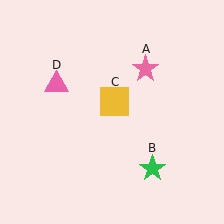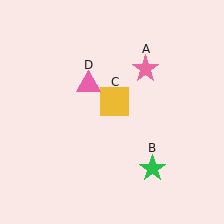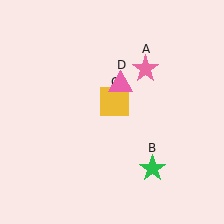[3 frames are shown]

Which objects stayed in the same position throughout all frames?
Pink star (object A) and green star (object B) and yellow square (object C) remained stationary.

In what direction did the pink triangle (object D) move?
The pink triangle (object D) moved right.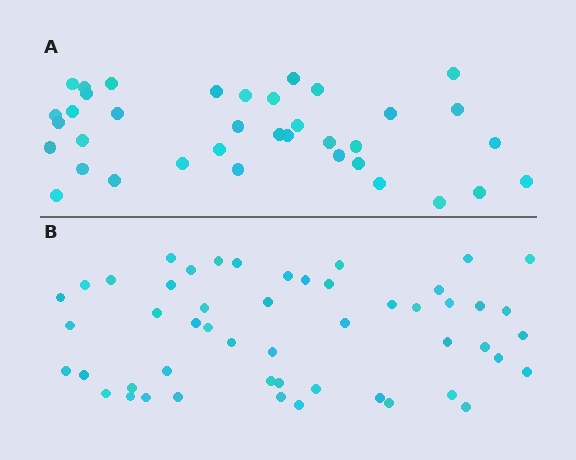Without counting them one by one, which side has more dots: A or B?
Region B (the bottom region) has more dots.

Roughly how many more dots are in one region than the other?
Region B has approximately 15 more dots than region A.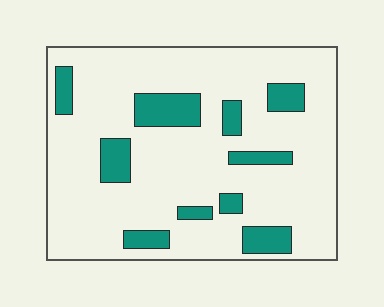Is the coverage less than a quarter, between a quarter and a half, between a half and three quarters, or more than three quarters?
Less than a quarter.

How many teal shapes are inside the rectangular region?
10.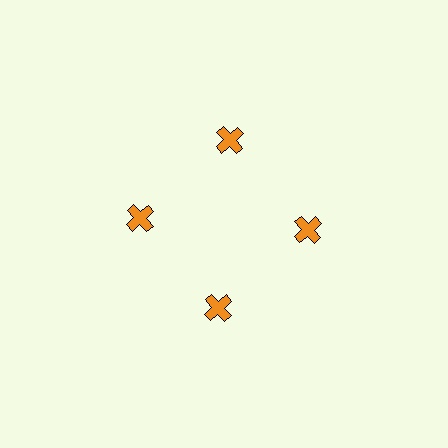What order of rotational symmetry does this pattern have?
This pattern has 4-fold rotational symmetry.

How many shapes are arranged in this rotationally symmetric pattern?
There are 4 shapes, arranged in 4 groups of 1.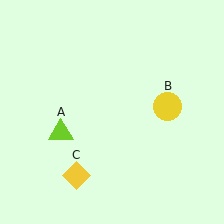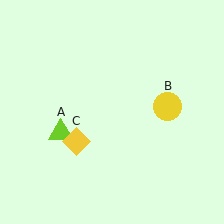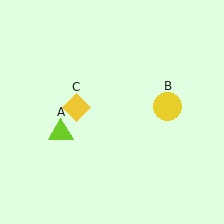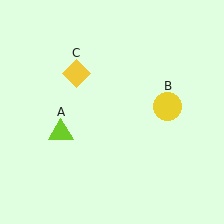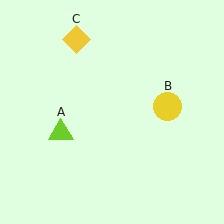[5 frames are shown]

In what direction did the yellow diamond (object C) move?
The yellow diamond (object C) moved up.